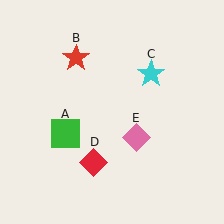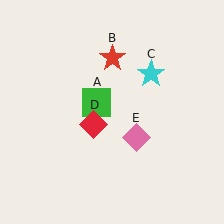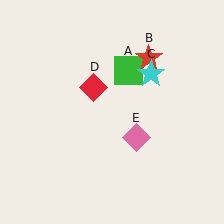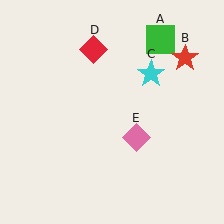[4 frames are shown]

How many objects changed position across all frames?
3 objects changed position: green square (object A), red star (object B), red diamond (object D).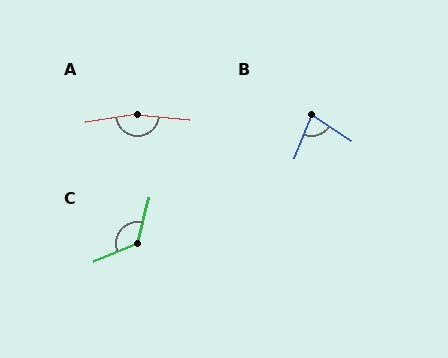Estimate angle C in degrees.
Approximately 126 degrees.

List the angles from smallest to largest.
B (78°), C (126°), A (166°).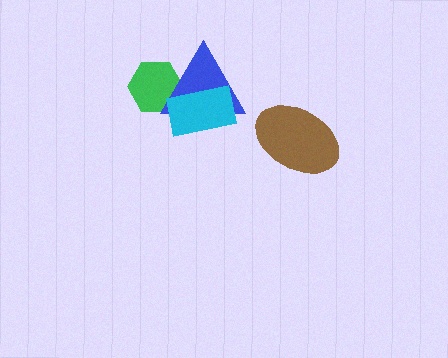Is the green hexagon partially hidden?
Yes, it is partially covered by another shape.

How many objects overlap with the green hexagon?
2 objects overlap with the green hexagon.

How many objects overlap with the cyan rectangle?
2 objects overlap with the cyan rectangle.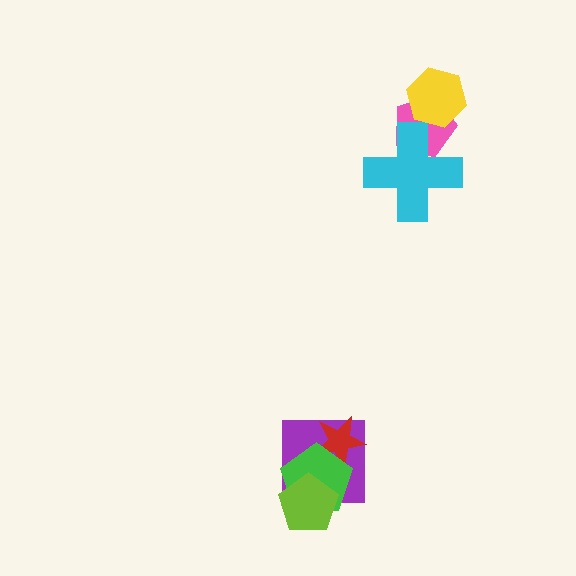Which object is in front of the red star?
The green pentagon is in front of the red star.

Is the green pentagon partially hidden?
Yes, it is partially covered by another shape.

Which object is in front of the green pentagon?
The lime pentagon is in front of the green pentagon.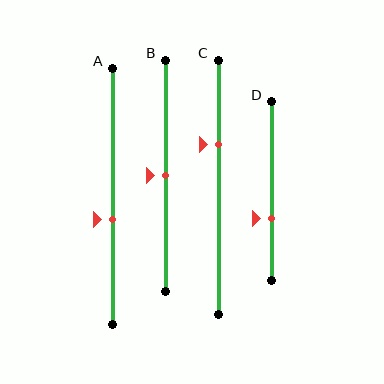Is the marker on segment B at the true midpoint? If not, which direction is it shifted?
Yes, the marker on segment B is at the true midpoint.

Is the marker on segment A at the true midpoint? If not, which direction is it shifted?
No, the marker on segment A is shifted downward by about 9% of the segment length.